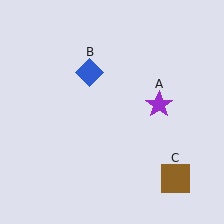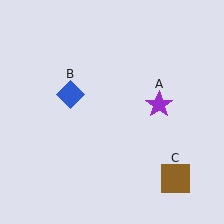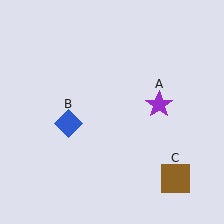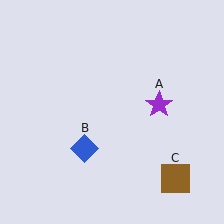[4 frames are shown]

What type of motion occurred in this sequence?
The blue diamond (object B) rotated counterclockwise around the center of the scene.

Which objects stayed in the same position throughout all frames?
Purple star (object A) and brown square (object C) remained stationary.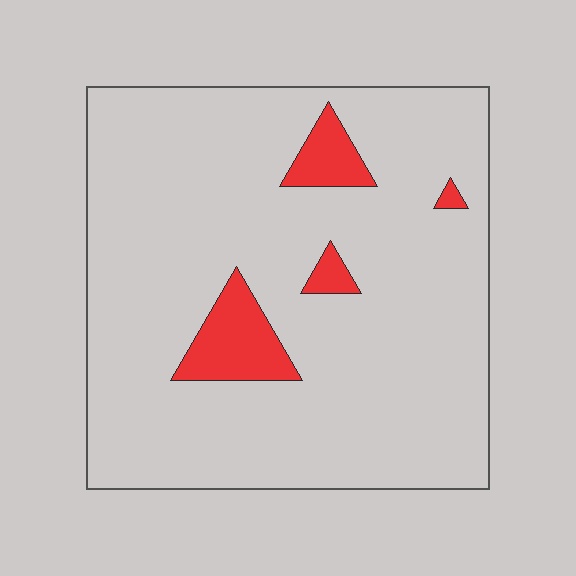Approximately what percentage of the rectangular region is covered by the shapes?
Approximately 10%.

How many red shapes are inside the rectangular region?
4.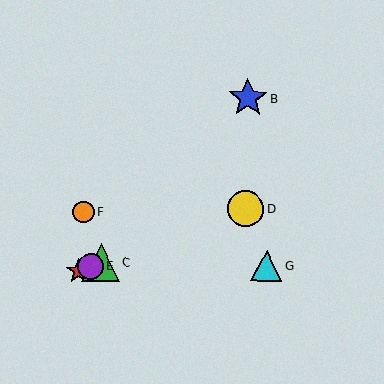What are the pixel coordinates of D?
Object D is at (245, 209).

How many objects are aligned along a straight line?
4 objects (A, C, D, E) are aligned along a straight line.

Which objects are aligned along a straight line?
Objects A, C, D, E are aligned along a straight line.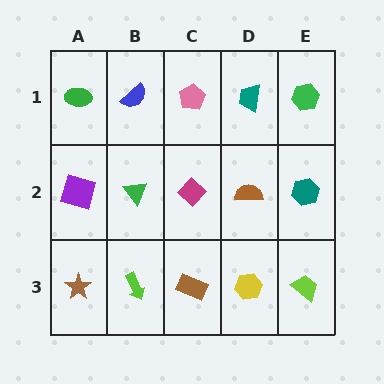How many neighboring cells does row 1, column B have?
3.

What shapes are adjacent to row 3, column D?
A brown semicircle (row 2, column D), a brown rectangle (row 3, column C), a lime trapezoid (row 3, column E).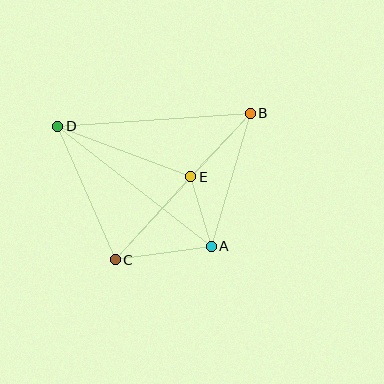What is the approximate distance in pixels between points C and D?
The distance between C and D is approximately 145 pixels.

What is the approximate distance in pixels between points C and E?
The distance between C and E is approximately 112 pixels.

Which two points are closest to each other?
Points A and E are closest to each other.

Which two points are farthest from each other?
Points B and C are farthest from each other.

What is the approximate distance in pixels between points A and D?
The distance between A and D is approximately 194 pixels.